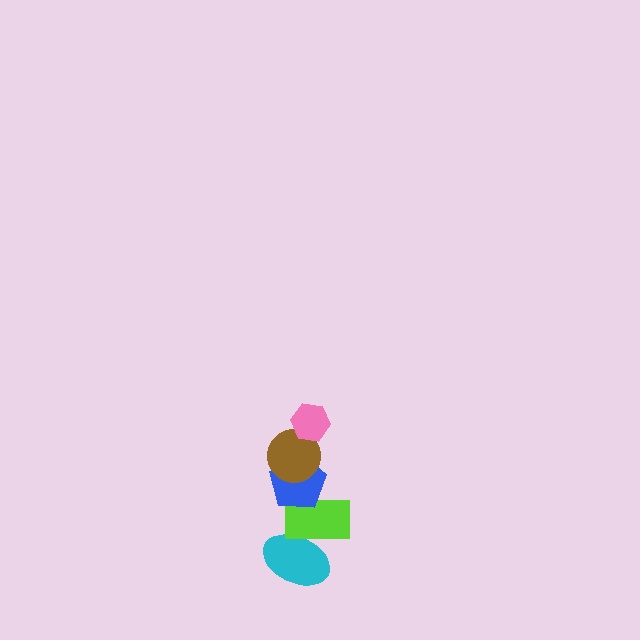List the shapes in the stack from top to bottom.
From top to bottom: the pink hexagon, the brown circle, the blue pentagon, the lime rectangle, the cyan ellipse.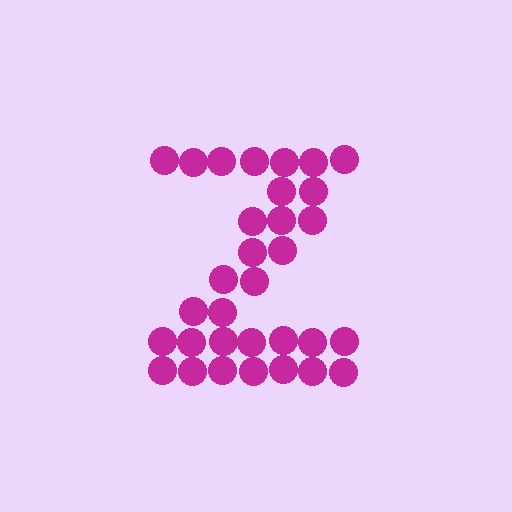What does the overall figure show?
The overall figure shows the letter Z.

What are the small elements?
The small elements are circles.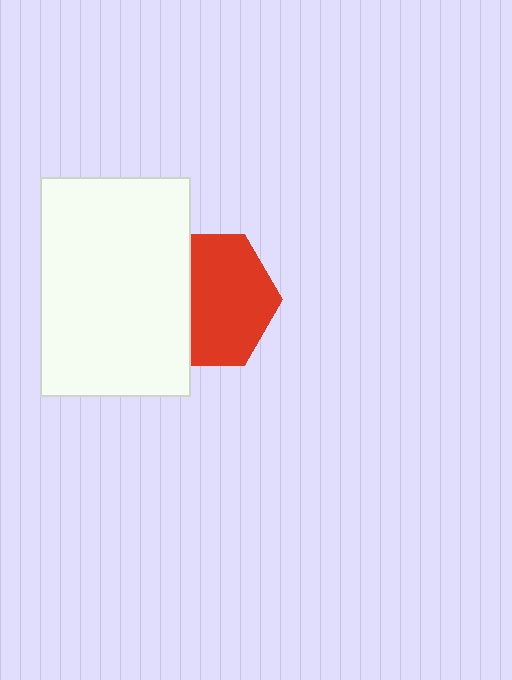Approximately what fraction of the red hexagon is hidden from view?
Roughly 37% of the red hexagon is hidden behind the white rectangle.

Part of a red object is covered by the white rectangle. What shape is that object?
It is a hexagon.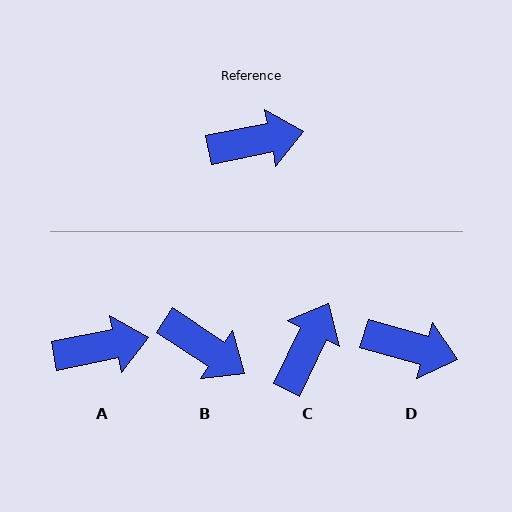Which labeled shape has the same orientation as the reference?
A.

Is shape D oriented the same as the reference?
No, it is off by about 27 degrees.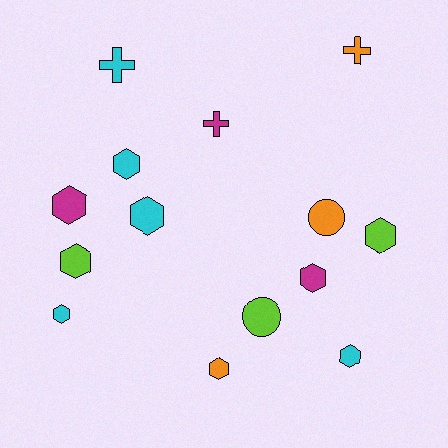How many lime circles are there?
There is 1 lime circle.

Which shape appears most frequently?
Hexagon, with 9 objects.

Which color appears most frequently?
Cyan, with 5 objects.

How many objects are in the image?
There are 14 objects.